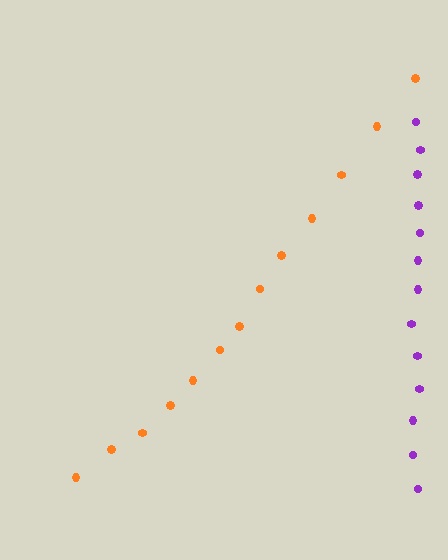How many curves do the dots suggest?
There are 2 distinct paths.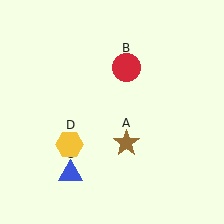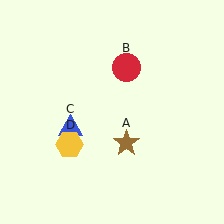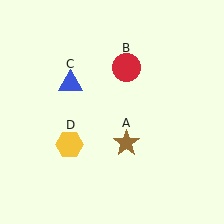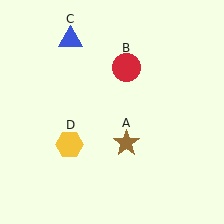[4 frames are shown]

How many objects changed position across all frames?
1 object changed position: blue triangle (object C).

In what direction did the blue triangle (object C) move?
The blue triangle (object C) moved up.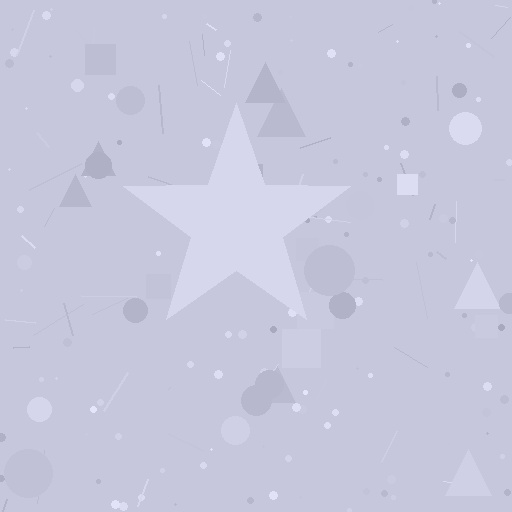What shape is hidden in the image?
A star is hidden in the image.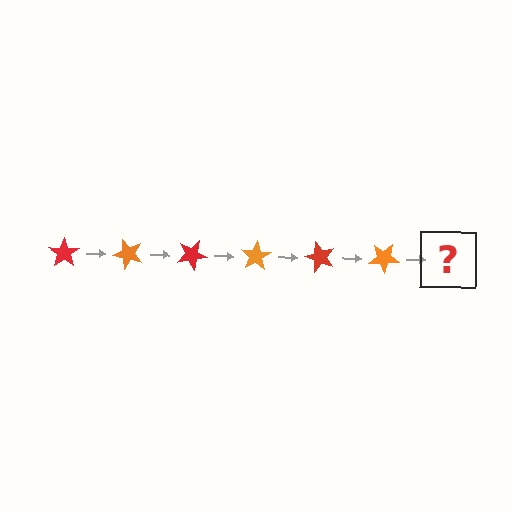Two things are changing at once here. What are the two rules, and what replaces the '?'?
The two rules are that it rotates 50 degrees each step and the color cycles through red and orange. The '?' should be a red star, rotated 300 degrees from the start.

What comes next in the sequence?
The next element should be a red star, rotated 300 degrees from the start.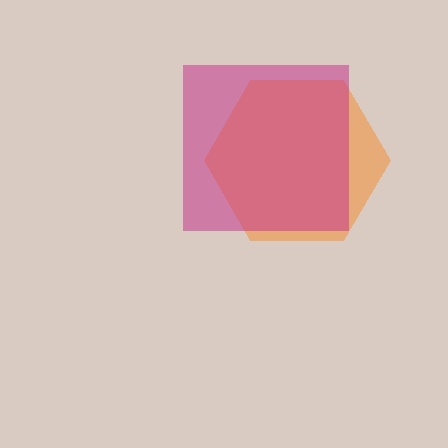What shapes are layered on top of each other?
The layered shapes are: an orange hexagon, a magenta square.